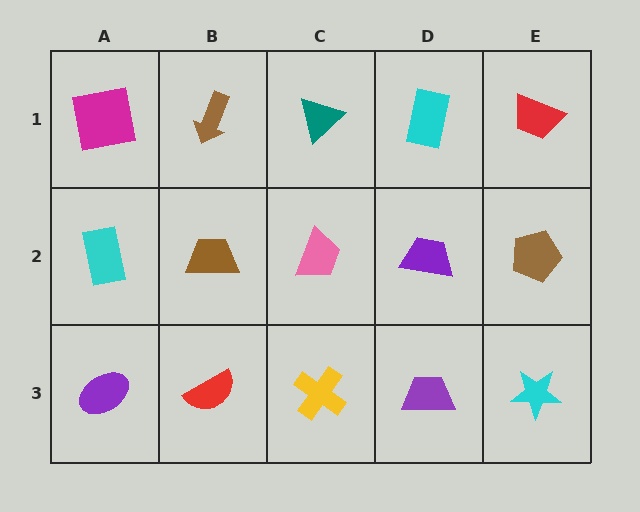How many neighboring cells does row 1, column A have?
2.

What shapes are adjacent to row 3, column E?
A brown pentagon (row 2, column E), a purple trapezoid (row 3, column D).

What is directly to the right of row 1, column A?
A brown arrow.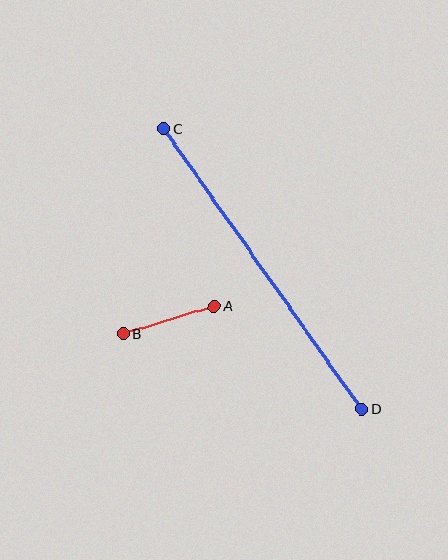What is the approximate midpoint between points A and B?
The midpoint is at approximately (169, 320) pixels.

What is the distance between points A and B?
The distance is approximately 95 pixels.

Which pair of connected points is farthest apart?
Points C and D are farthest apart.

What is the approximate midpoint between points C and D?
The midpoint is at approximately (262, 269) pixels.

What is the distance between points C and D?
The distance is approximately 343 pixels.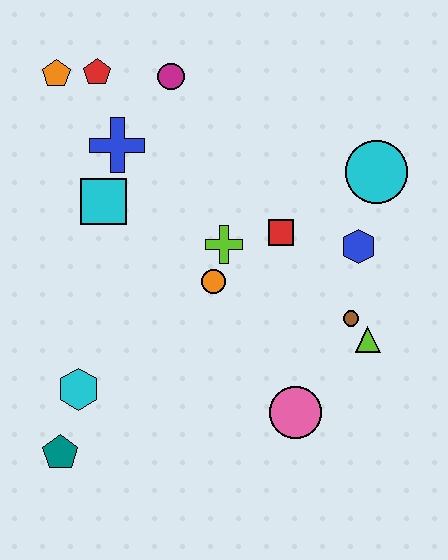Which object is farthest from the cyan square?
The lime triangle is farthest from the cyan square.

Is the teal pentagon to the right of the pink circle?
No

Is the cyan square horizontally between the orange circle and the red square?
No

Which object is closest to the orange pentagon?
The red pentagon is closest to the orange pentagon.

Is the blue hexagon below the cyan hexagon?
No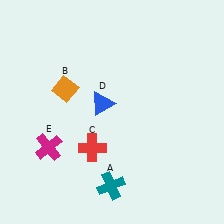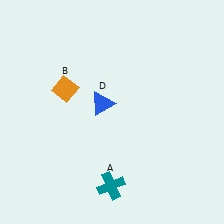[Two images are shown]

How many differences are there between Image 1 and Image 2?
There are 2 differences between the two images.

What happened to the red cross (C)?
The red cross (C) was removed in Image 2. It was in the bottom-left area of Image 1.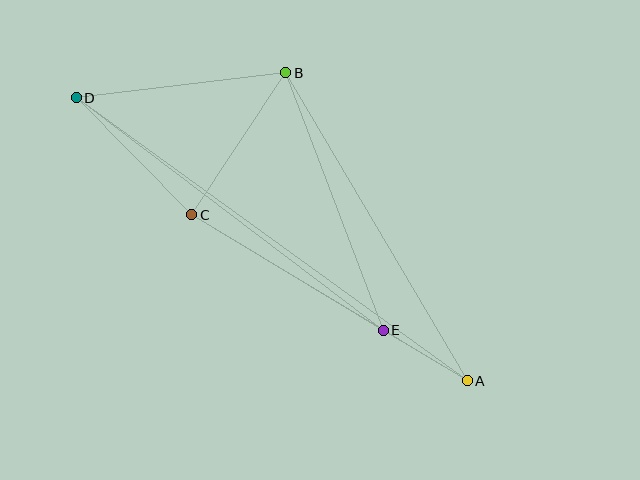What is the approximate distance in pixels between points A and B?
The distance between A and B is approximately 358 pixels.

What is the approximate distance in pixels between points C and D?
The distance between C and D is approximately 165 pixels.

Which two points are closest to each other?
Points A and E are closest to each other.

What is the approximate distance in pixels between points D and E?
The distance between D and E is approximately 385 pixels.